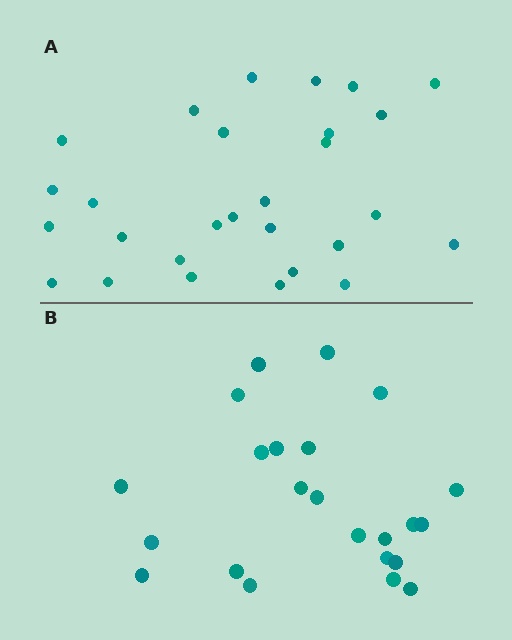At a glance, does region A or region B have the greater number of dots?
Region A (the top region) has more dots.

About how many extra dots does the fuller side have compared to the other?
Region A has about 5 more dots than region B.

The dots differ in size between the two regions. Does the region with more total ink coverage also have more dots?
No. Region B has more total ink coverage because its dots are larger, but region A actually contains more individual dots. Total area can be misleading — the number of items is what matters here.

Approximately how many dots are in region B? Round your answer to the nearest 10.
About 20 dots. (The exact count is 23, which rounds to 20.)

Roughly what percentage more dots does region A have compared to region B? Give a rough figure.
About 20% more.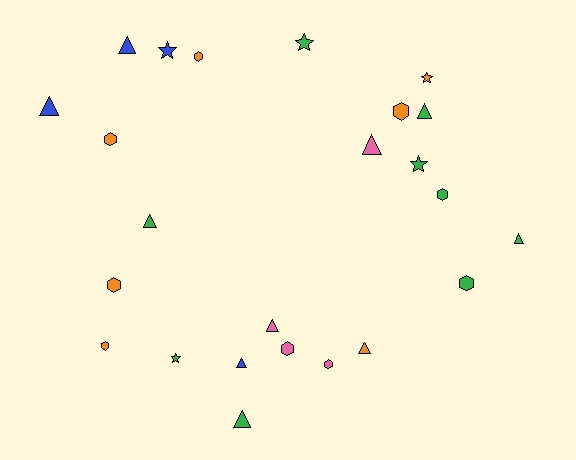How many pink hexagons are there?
There are 2 pink hexagons.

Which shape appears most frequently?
Triangle, with 10 objects.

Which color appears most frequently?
Green, with 9 objects.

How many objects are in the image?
There are 24 objects.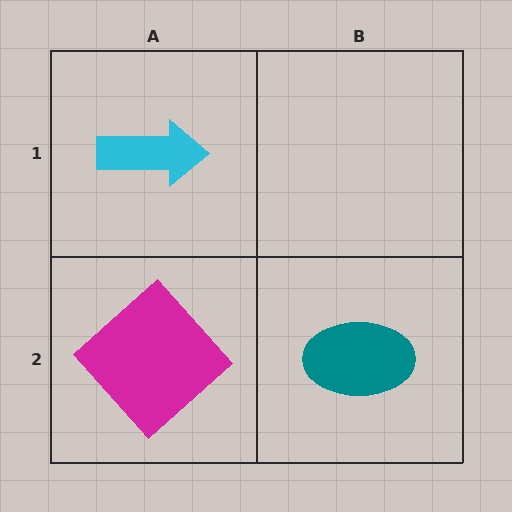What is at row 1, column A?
A cyan arrow.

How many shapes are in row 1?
1 shape.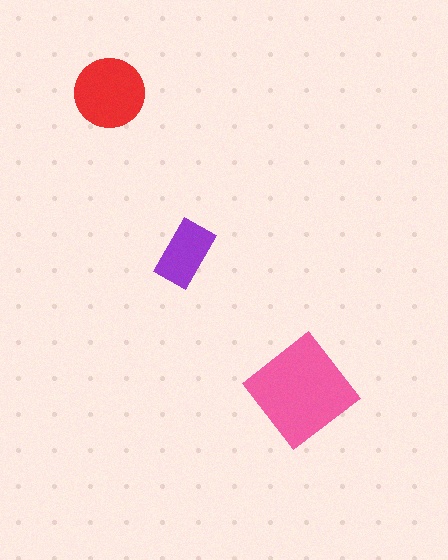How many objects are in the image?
There are 3 objects in the image.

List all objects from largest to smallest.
The pink diamond, the red circle, the purple rectangle.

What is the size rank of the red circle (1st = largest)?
2nd.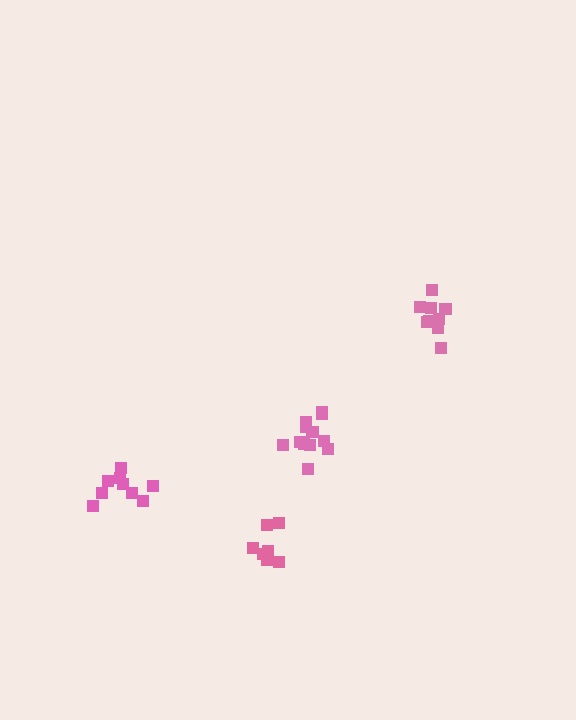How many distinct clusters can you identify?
There are 4 distinct clusters.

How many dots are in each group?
Group 1: 7 dots, Group 2: 9 dots, Group 3: 12 dots, Group 4: 9 dots (37 total).